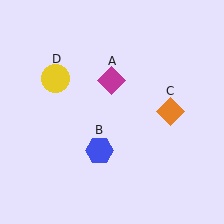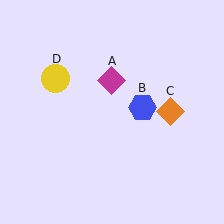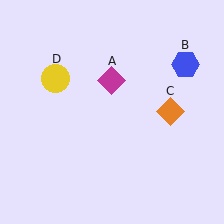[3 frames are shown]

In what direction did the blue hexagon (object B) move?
The blue hexagon (object B) moved up and to the right.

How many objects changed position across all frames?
1 object changed position: blue hexagon (object B).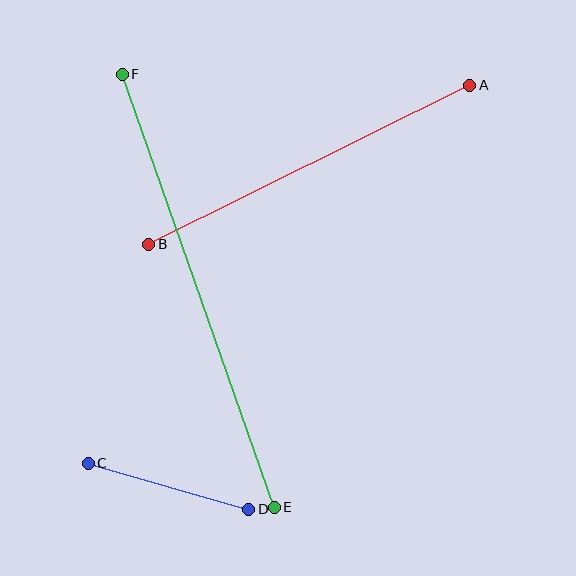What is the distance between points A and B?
The distance is approximately 358 pixels.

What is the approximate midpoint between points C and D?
The midpoint is at approximately (169, 486) pixels.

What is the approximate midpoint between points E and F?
The midpoint is at approximately (198, 291) pixels.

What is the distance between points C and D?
The distance is approximately 167 pixels.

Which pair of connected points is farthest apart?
Points E and F are farthest apart.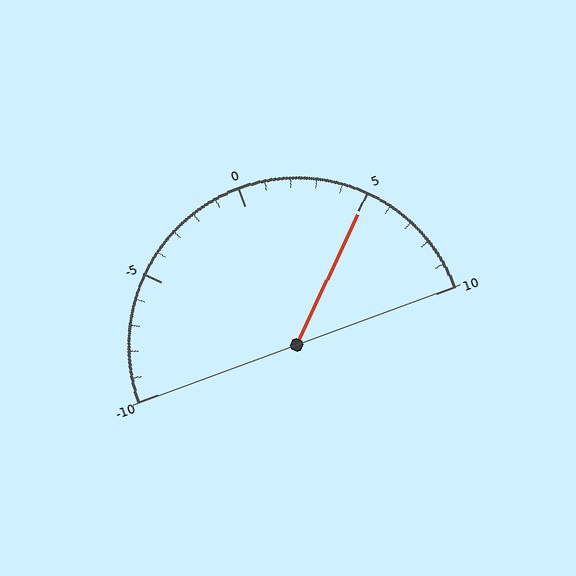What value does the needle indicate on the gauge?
The needle indicates approximately 5.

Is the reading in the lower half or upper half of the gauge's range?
The reading is in the upper half of the range (-10 to 10).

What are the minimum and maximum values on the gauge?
The gauge ranges from -10 to 10.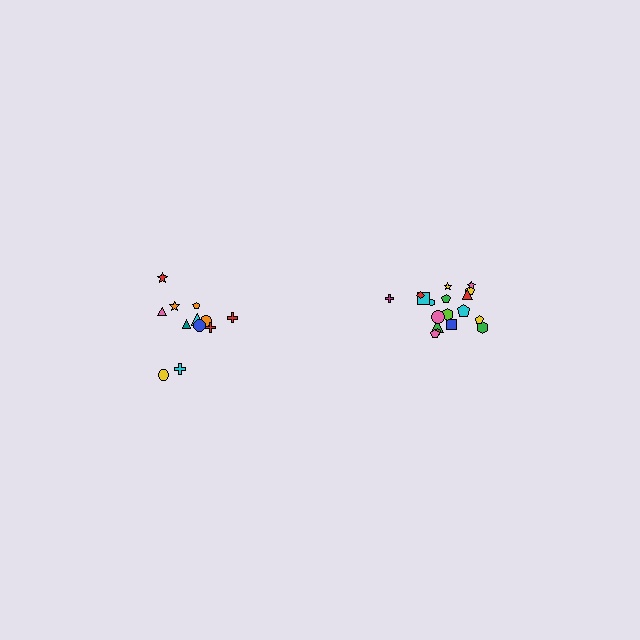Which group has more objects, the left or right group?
The right group.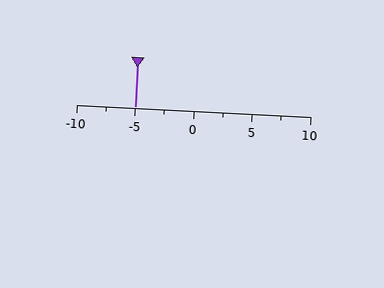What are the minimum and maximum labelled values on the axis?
The axis runs from -10 to 10.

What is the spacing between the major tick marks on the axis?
The major ticks are spaced 5 apart.